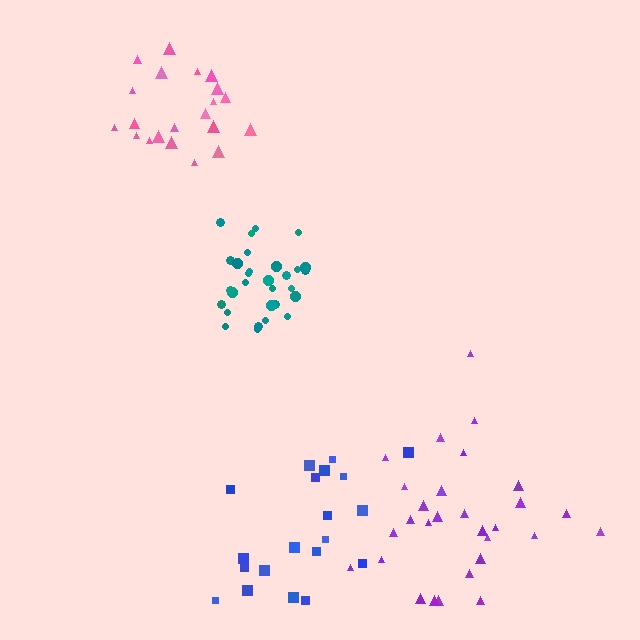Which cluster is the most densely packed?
Teal.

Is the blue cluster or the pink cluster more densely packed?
Pink.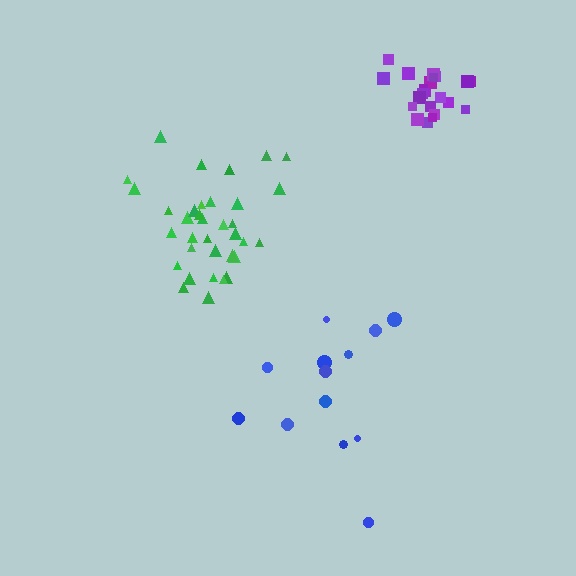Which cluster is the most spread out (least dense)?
Blue.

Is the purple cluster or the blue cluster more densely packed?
Purple.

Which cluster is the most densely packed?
Purple.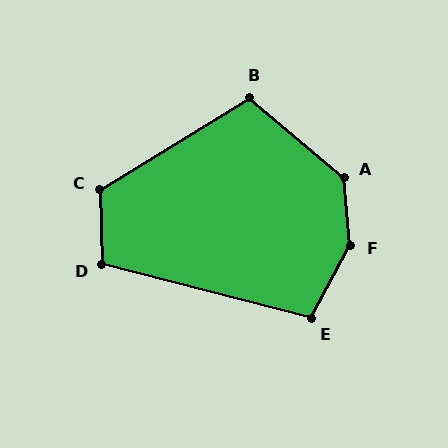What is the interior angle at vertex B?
Approximately 108 degrees (obtuse).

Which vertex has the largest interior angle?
F, at approximately 146 degrees.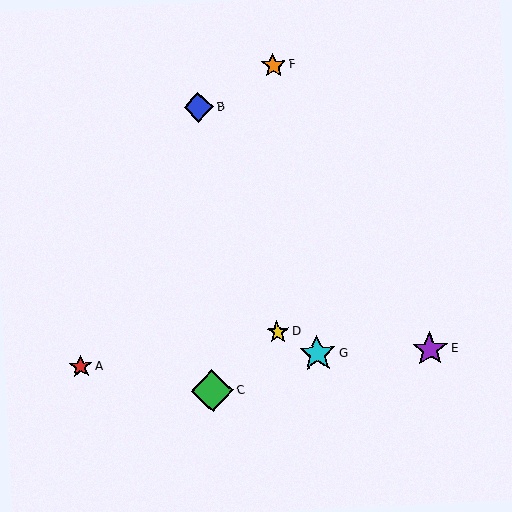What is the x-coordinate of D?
Object D is at x≈278.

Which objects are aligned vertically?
Objects B, C are aligned vertically.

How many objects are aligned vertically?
2 objects (B, C) are aligned vertically.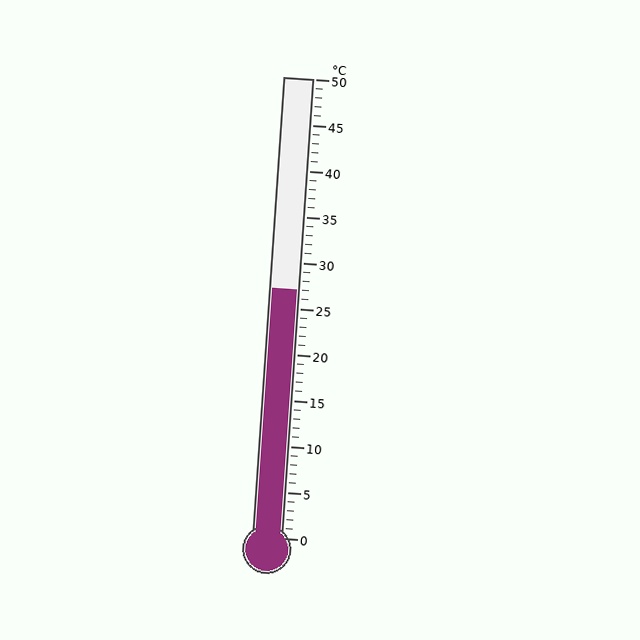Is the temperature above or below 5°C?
The temperature is above 5°C.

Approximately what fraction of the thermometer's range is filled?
The thermometer is filled to approximately 55% of its range.